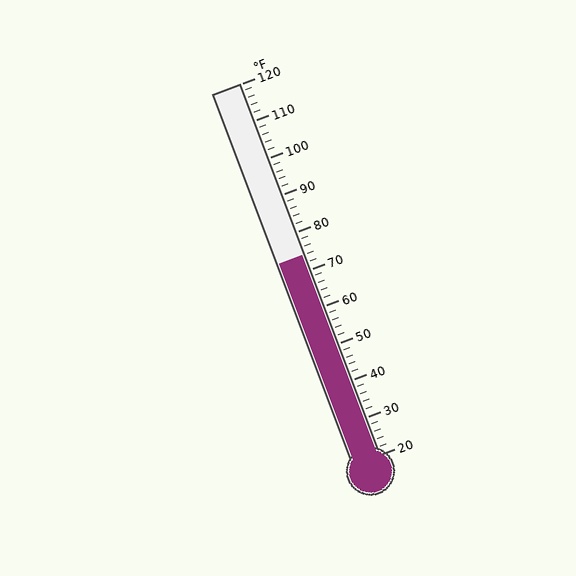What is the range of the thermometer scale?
The thermometer scale ranges from 20°F to 120°F.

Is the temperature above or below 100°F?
The temperature is below 100°F.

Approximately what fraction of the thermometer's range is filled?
The thermometer is filled to approximately 55% of its range.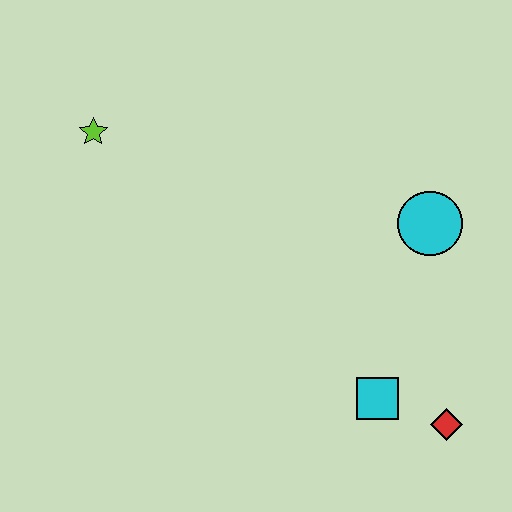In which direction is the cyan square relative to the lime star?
The cyan square is to the right of the lime star.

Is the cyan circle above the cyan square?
Yes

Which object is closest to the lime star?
The cyan circle is closest to the lime star.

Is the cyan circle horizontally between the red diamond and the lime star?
Yes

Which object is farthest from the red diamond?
The lime star is farthest from the red diamond.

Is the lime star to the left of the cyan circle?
Yes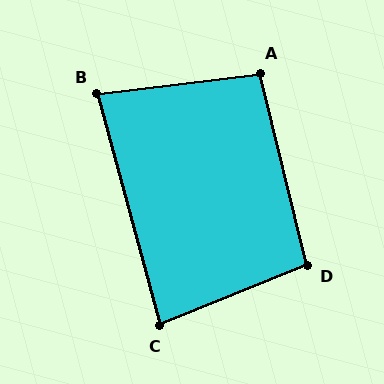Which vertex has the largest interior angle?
D, at approximately 98 degrees.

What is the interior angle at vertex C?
Approximately 83 degrees (acute).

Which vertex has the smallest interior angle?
B, at approximately 82 degrees.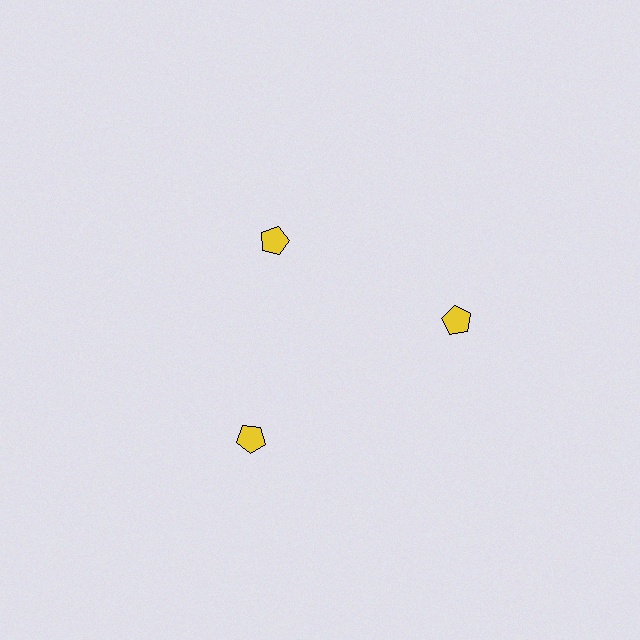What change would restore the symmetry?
The symmetry would be restored by moving it outward, back onto the ring so that all 3 pentagons sit at equal angles and equal distance from the center.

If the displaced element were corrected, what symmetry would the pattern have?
It would have 3-fold rotational symmetry — the pattern would map onto itself every 120 degrees.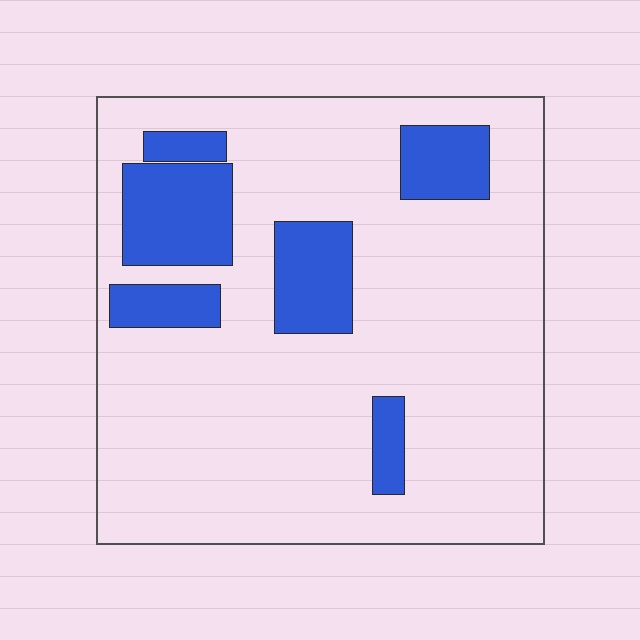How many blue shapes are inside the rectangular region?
6.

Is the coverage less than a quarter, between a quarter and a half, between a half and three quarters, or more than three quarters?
Less than a quarter.